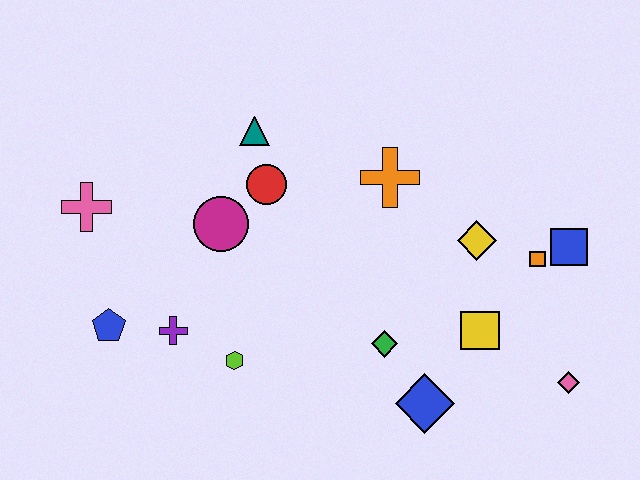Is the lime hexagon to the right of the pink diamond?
No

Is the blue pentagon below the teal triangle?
Yes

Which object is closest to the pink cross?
The blue pentagon is closest to the pink cross.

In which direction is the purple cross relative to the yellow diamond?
The purple cross is to the left of the yellow diamond.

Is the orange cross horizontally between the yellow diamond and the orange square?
No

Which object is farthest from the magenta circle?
The pink diamond is farthest from the magenta circle.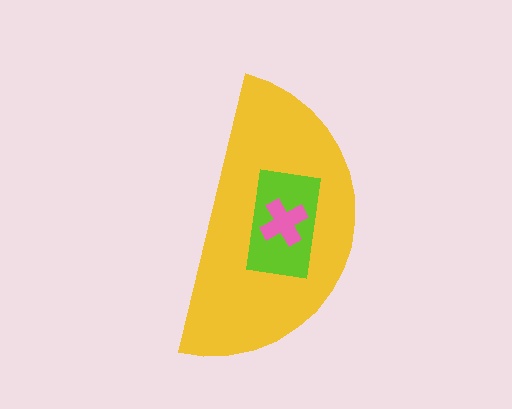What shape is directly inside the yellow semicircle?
The lime rectangle.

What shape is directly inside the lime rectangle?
The pink cross.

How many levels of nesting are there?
3.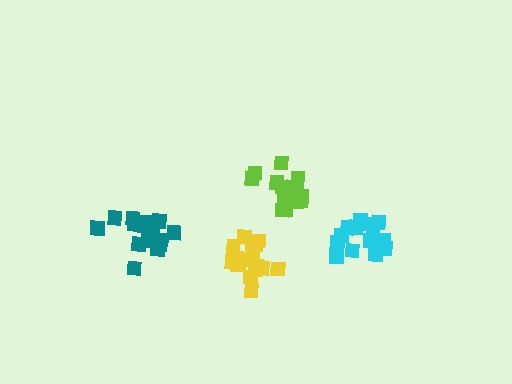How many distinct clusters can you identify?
There are 4 distinct clusters.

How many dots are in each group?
Group 1: 14 dots, Group 2: 16 dots, Group 3: 16 dots, Group 4: 14 dots (60 total).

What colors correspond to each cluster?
The clusters are colored: lime, yellow, teal, cyan.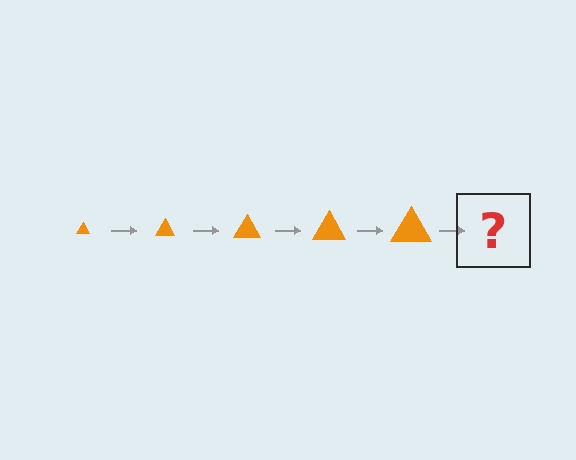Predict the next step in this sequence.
The next step is an orange triangle, larger than the previous one.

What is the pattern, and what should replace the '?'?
The pattern is that the triangle gets progressively larger each step. The '?' should be an orange triangle, larger than the previous one.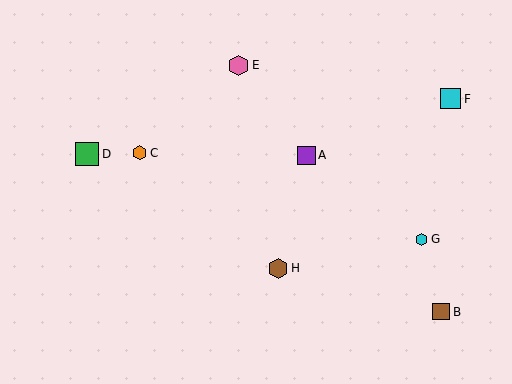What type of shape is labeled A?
Shape A is a purple square.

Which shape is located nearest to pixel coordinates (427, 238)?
The cyan hexagon (labeled G) at (421, 239) is nearest to that location.